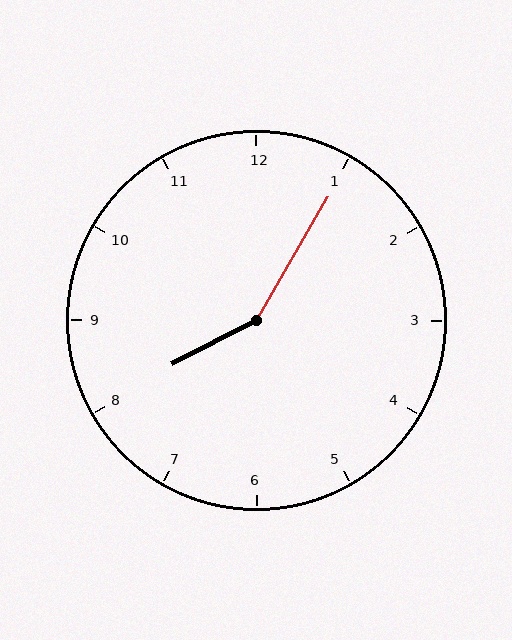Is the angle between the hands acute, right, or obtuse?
It is obtuse.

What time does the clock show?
8:05.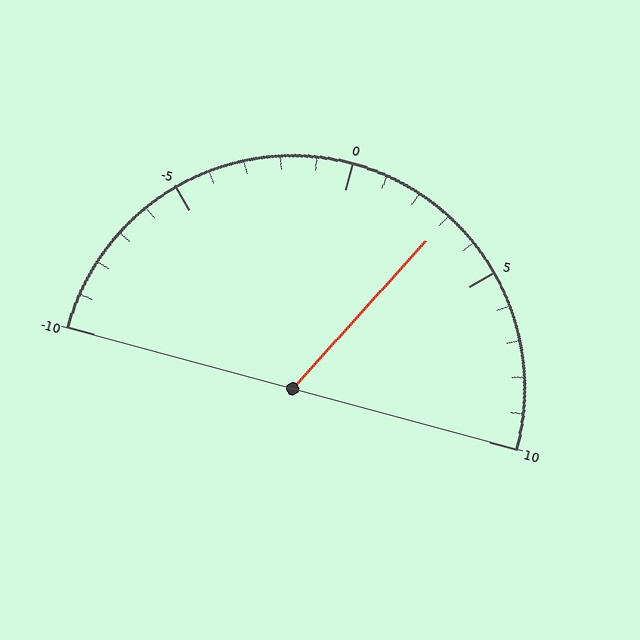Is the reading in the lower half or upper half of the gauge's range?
The reading is in the upper half of the range (-10 to 10).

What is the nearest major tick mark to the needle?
The nearest major tick mark is 5.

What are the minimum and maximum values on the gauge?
The gauge ranges from -10 to 10.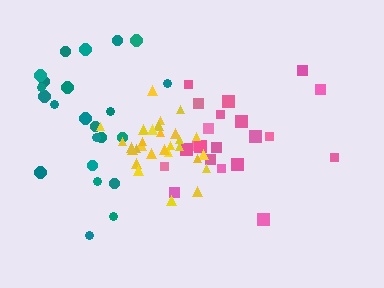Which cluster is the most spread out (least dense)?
Teal.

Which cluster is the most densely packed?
Yellow.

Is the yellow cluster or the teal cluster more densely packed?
Yellow.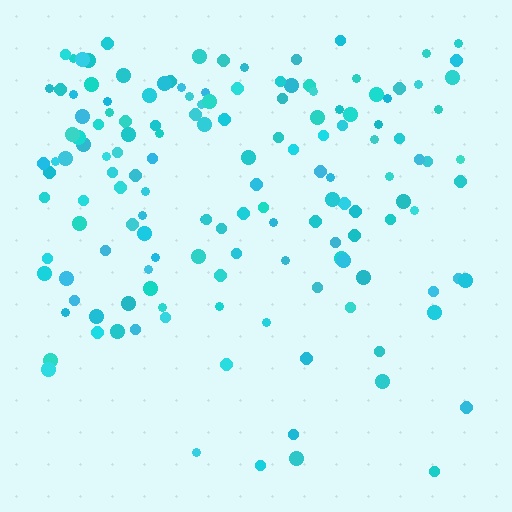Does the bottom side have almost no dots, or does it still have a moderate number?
Still a moderate number, just noticeably fewer than the top.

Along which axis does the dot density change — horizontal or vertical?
Vertical.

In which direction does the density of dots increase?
From bottom to top, with the top side densest.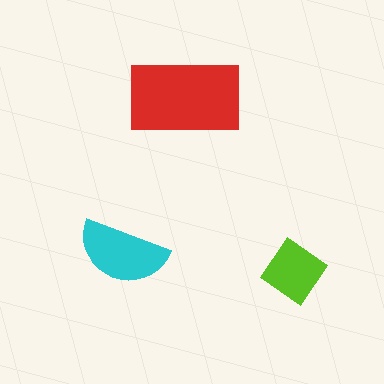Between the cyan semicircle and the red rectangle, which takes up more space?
The red rectangle.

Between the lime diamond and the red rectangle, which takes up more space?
The red rectangle.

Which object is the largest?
The red rectangle.